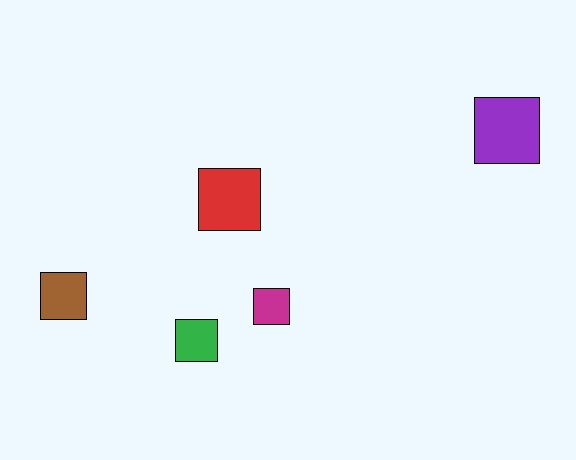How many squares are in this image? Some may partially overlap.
There are 5 squares.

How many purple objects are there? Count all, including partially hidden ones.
There is 1 purple object.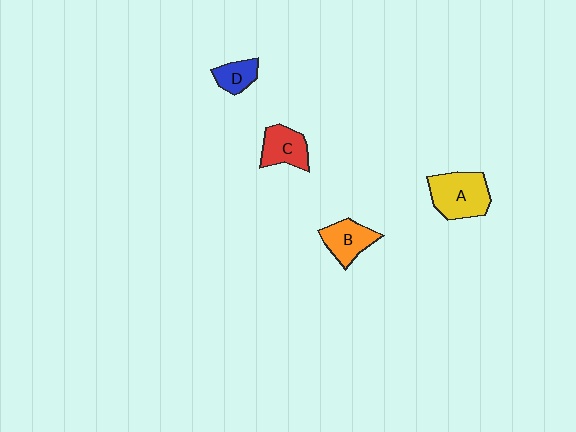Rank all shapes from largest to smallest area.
From largest to smallest: A (yellow), B (orange), C (red), D (blue).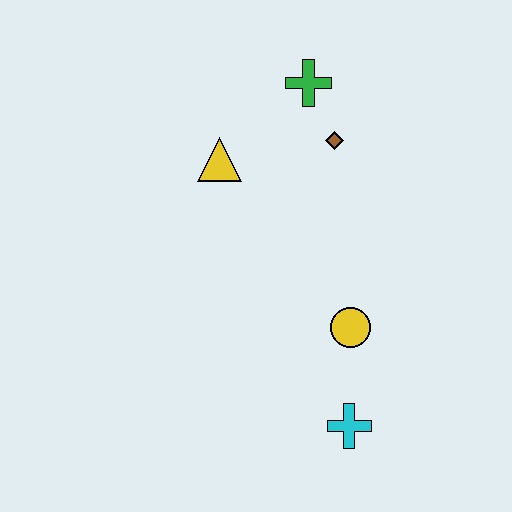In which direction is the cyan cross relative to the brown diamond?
The cyan cross is below the brown diamond.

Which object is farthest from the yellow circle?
The green cross is farthest from the yellow circle.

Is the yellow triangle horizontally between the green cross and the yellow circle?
No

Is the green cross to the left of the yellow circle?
Yes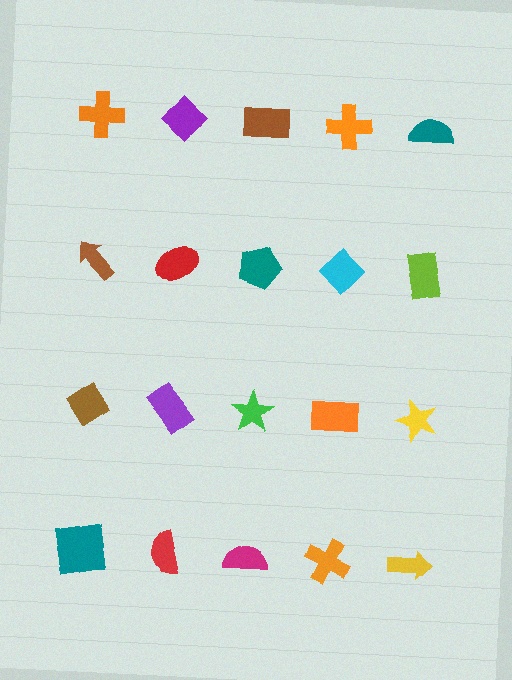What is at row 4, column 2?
A red semicircle.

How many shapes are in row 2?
5 shapes.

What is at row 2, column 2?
A red ellipse.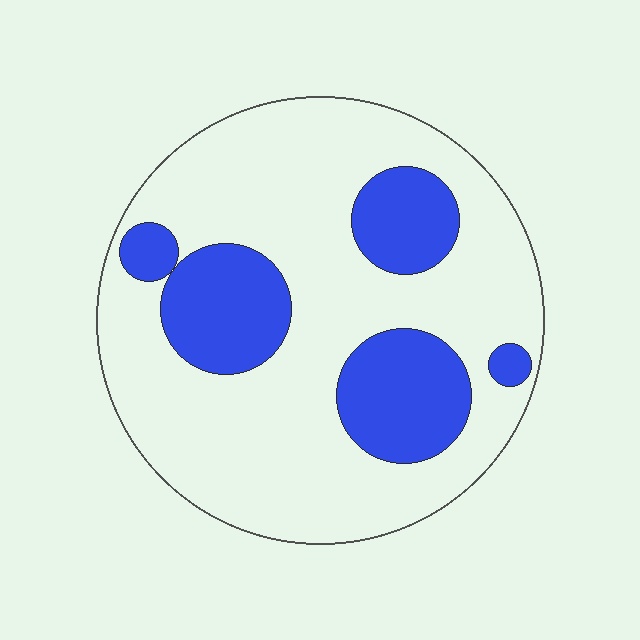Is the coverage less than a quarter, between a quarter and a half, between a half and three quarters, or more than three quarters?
Between a quarter and a half.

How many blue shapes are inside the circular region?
5.